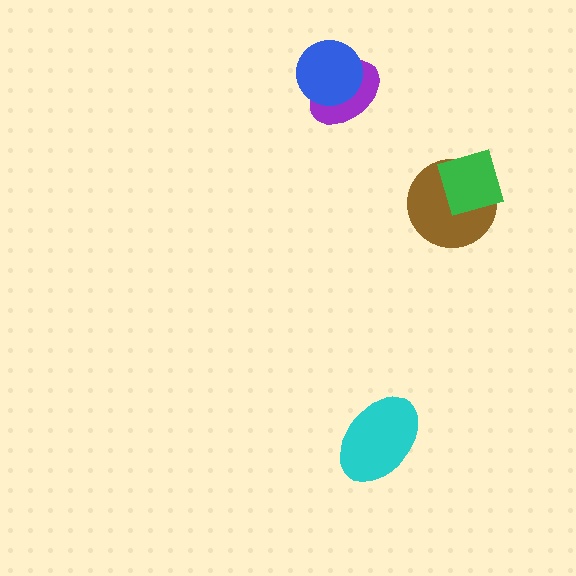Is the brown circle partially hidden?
Yes, it is partially covered by another shape.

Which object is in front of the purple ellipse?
The blue circle is in front of the purple ellipse.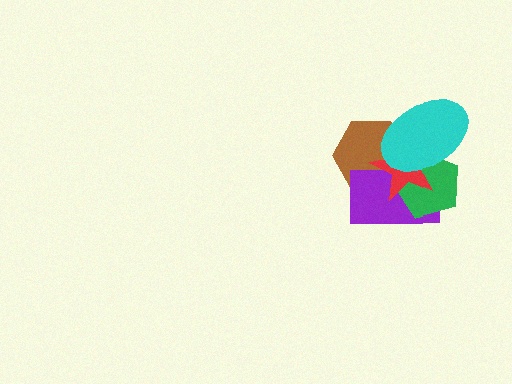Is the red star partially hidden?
Yes, it is partially covered by another shape.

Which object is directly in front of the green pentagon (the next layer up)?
The red star is directly in front of the green pentagon.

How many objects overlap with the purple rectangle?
4 objects overlap with the purple rectangle.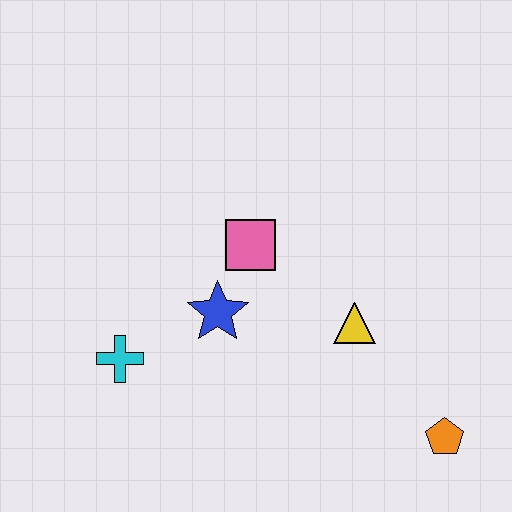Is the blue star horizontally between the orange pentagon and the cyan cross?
Yes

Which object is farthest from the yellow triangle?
The cyan cross is farthest from the yellow triangle.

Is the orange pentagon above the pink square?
No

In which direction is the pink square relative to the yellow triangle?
The pink square is to the left of the yellow triangle.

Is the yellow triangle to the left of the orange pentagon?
Yes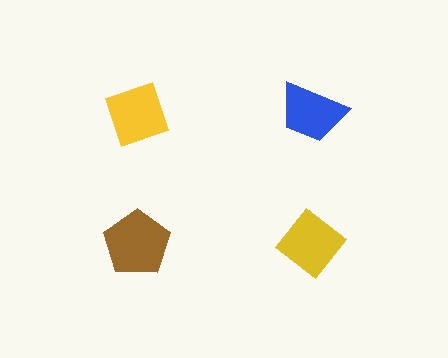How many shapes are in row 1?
2 shapes.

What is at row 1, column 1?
A yellow diamond.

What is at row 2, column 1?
A brown pentagon.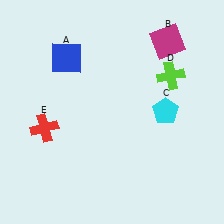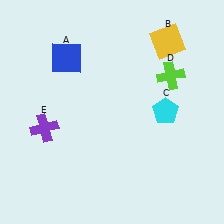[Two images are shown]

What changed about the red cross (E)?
In Image 1, E is red. In Image 2, it changed to purple.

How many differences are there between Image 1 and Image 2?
There are 2 differences between the two images.